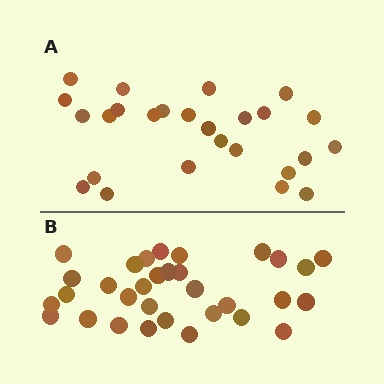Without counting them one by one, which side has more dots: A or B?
Region B (the bottom region) has more dots.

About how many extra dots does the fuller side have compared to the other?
Region B has about 6 more dots than region A.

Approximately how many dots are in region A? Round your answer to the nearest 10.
About 30 dots. (The exact count is 26, which rounds to 30.)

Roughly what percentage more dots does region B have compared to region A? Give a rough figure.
About 25% more.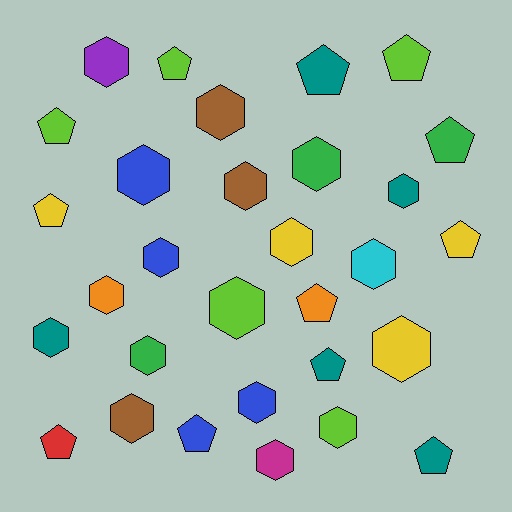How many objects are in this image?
There are 30 objects.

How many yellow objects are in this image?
There are 4 yellow objects.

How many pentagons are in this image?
There are 12 pentagons.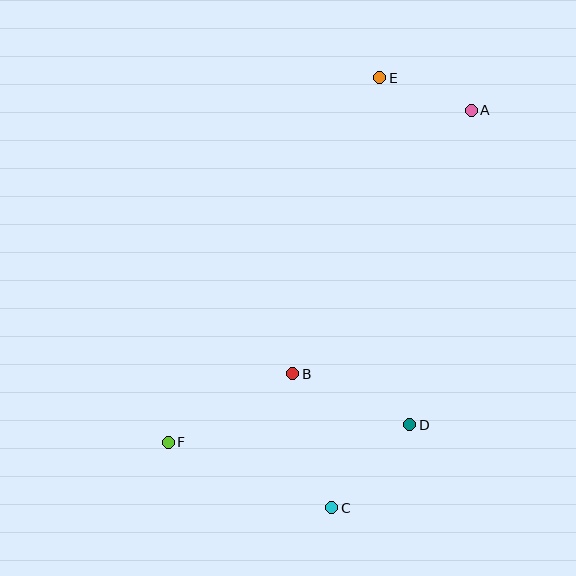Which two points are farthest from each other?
Points A and F are farthest from each other.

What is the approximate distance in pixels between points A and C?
The distance between A and C is approximately 421 pixels.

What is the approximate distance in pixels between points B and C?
The distance between B and C is approximately 140 pixels.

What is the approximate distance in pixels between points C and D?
The distance between C and D is approximately 114 pixels.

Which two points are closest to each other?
Points A and E are closest to each other.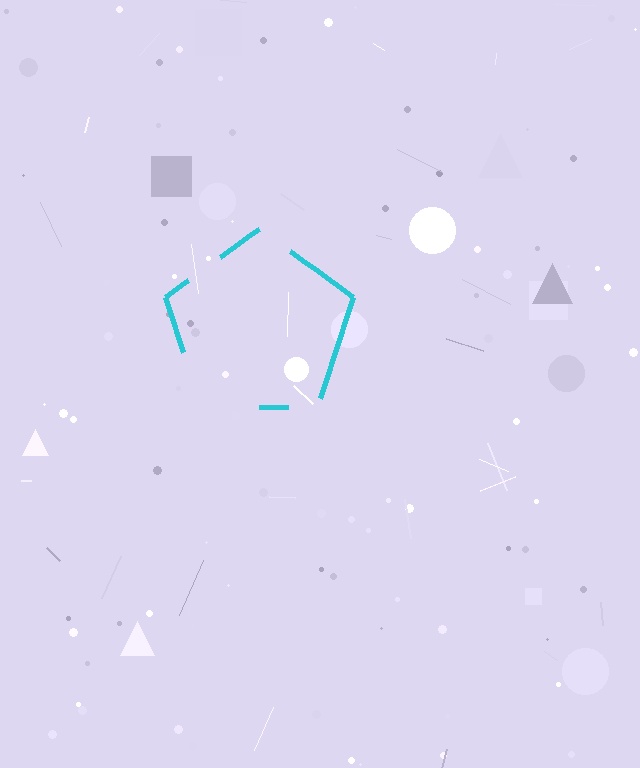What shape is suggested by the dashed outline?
The dashed outline suggests a pentagon.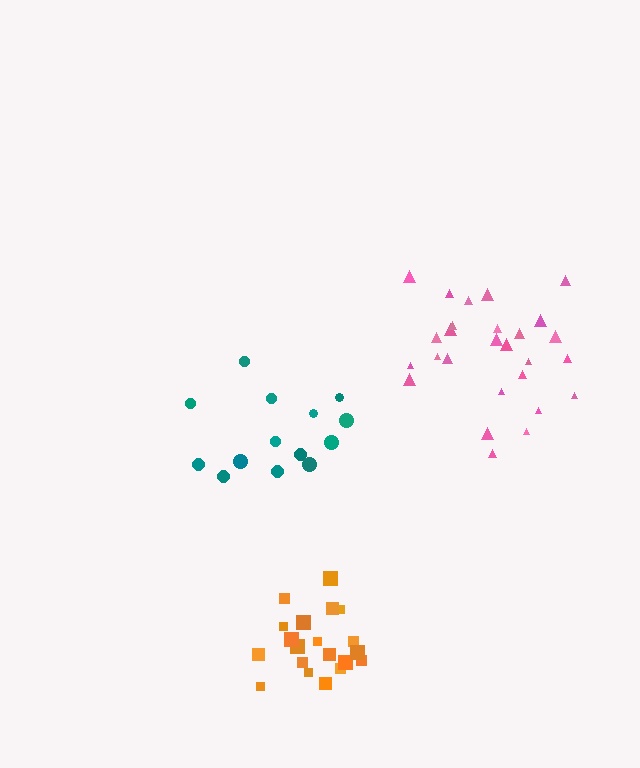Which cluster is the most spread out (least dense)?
Teal.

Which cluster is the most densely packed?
Orange.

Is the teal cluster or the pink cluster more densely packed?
Pink.